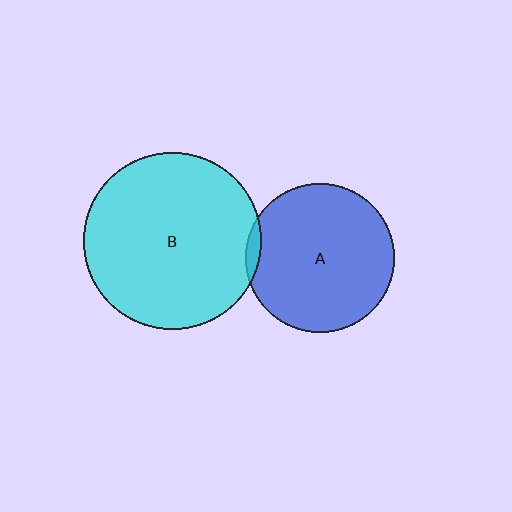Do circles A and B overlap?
Yes.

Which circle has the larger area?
Circle B (cyan).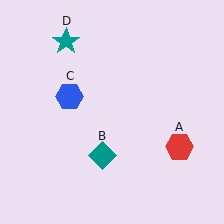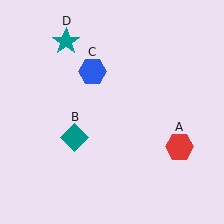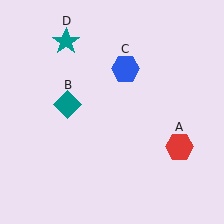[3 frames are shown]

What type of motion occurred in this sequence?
The teal diamond (object B), blue hexagon (object C) rotated clockwise around the center of the scene.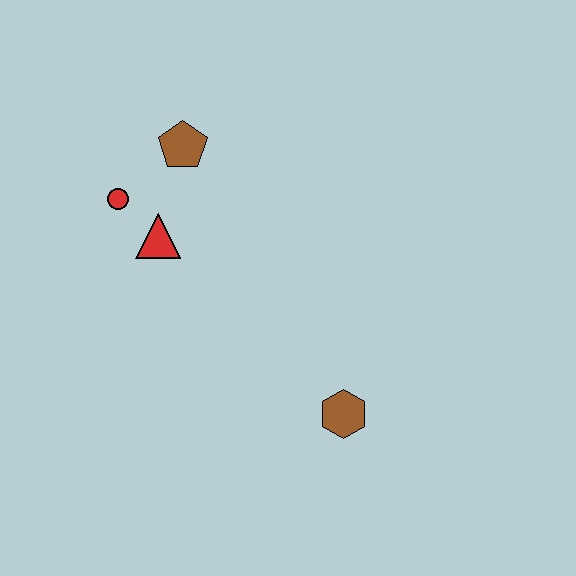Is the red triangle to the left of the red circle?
No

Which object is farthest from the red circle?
The brown hexagon is farthest from the red circle.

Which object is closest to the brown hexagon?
The red triangle is closest to the brown hexagon.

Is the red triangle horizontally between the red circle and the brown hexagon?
Yes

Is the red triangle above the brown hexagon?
Yes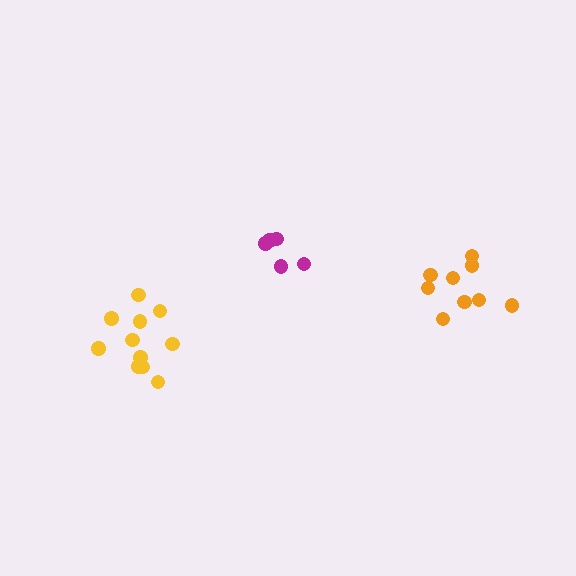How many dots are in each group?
Group 1: 5 dots, Group 2: 9 dots, Group 3: 11 dots (25 total).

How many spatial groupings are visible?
There are 3 spatial groupings.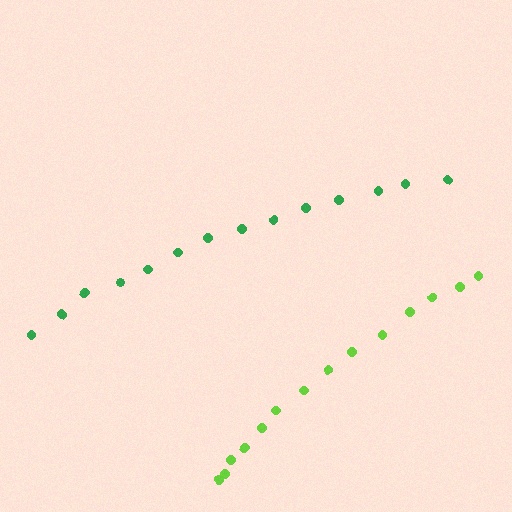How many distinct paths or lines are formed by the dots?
There are 2 distinct paths.